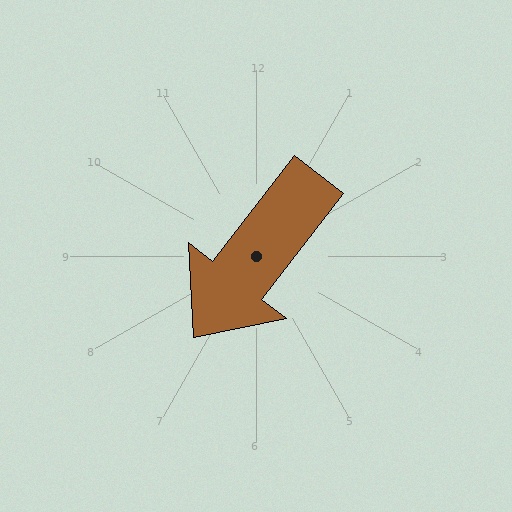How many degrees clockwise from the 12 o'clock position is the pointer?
Approximately 218 degrees.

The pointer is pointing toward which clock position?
Roughly 7 o'clock.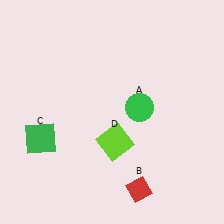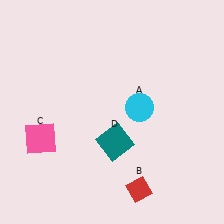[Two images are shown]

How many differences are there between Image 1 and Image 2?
There are 3 differences between the two images.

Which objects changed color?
A changed from green to cyan. C changed from green to pink. D changed from lime to teal.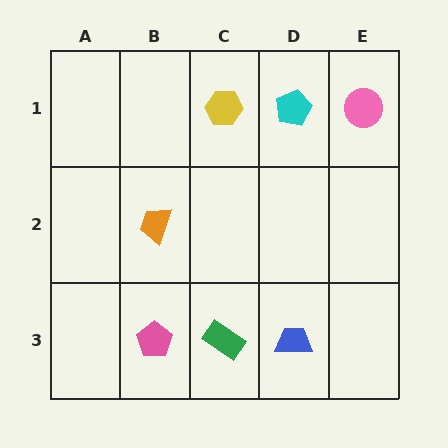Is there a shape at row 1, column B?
No, that cell is empty.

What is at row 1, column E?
A pink circle.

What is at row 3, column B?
A pink pentagon.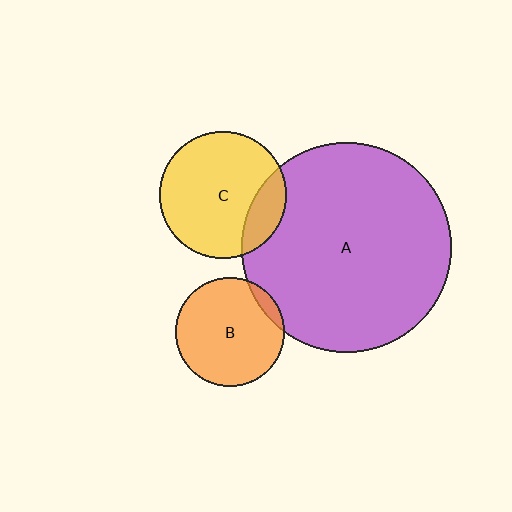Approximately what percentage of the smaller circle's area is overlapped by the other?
Approximately 20%.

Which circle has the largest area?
Circle A (purple).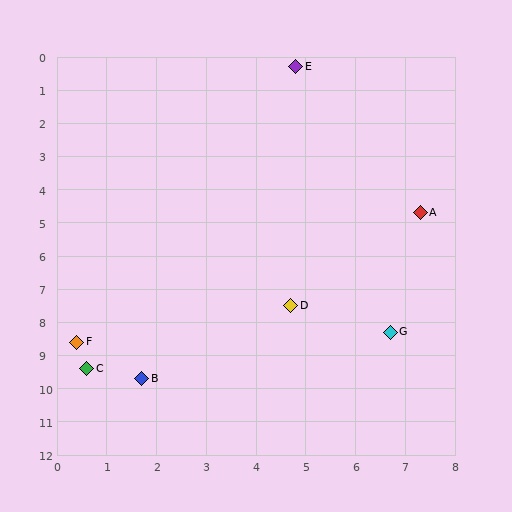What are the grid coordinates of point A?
Point A is at approximately (7.3, 4.7).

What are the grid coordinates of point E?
Point E is at approximately (4.8, 0.3).